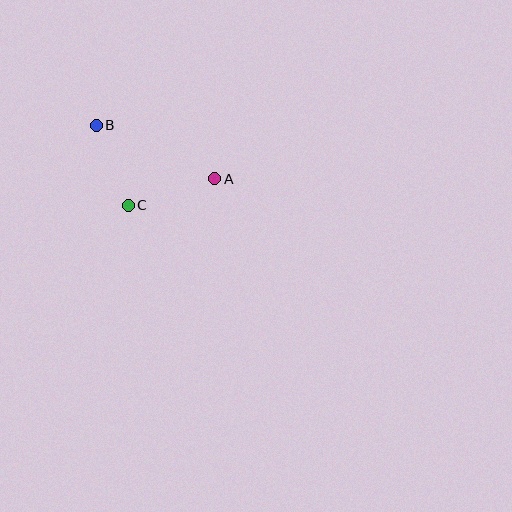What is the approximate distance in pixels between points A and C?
The distance between A and C is approximately 90 pixels.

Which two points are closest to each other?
Points B and C are closest to each other.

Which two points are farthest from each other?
Points A and B are farthest from each other.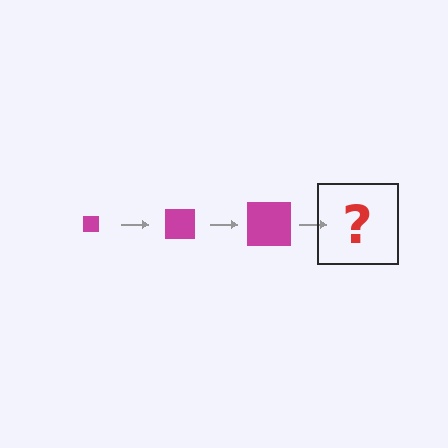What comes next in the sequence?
The next element should be a magenta square, larger than the previous one.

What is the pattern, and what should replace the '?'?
The pattern is that the square gets progressively larger each step. The '?' should be a magenta square, larger than the previous one.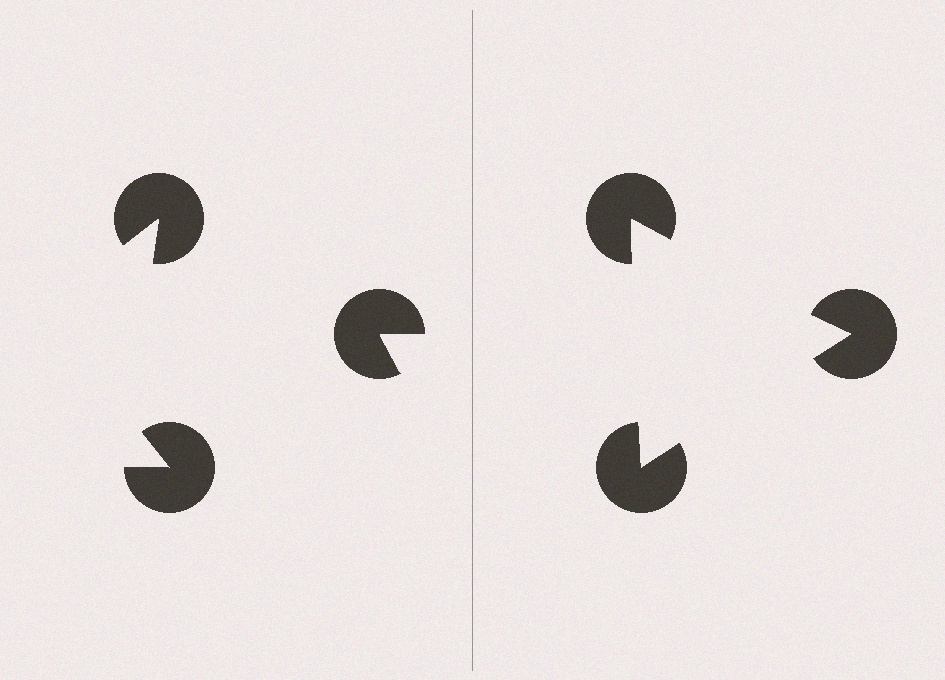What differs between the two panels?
The pac-man discs are positioned identically on both sides; only the wedge orientations differ. On the right they align to a triangle; on the left they are misaligned.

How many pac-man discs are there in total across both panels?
6 — 3 on each side.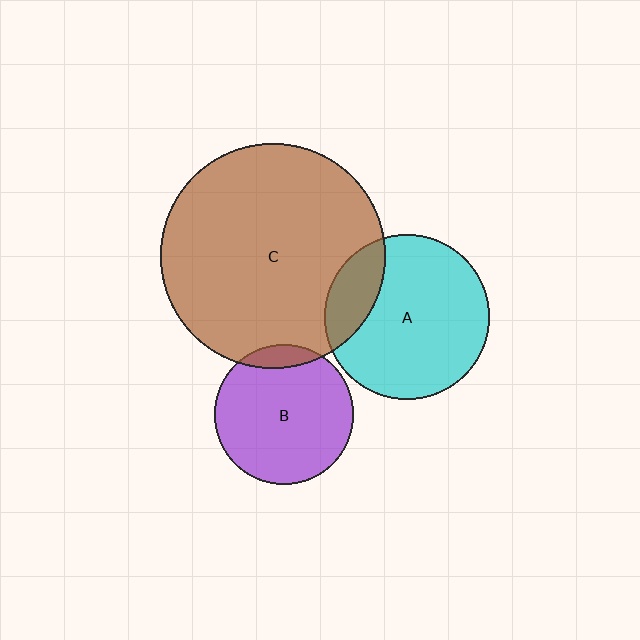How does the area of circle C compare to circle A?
Approximately 1.8 times.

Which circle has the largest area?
Circle C (brown).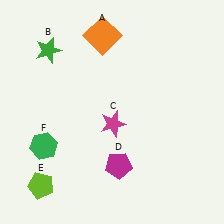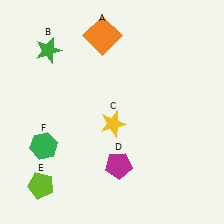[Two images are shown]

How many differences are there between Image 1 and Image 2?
There is 1 difference between the two images.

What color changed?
The star (C) changed from magenta in Image 1 to yellow in Image 2.